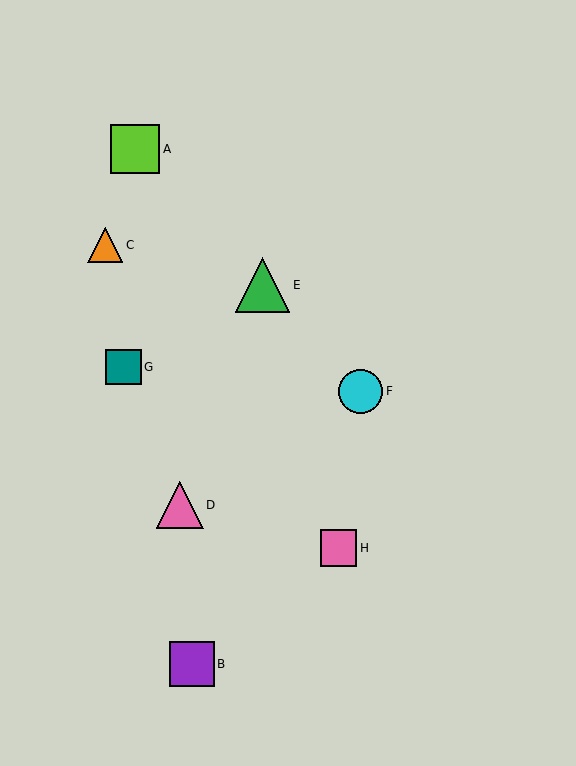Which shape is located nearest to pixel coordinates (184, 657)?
The purple square (labeled B) at (192, 664) is nearest to that location.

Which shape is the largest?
The green triangle (labeled E) is the largest.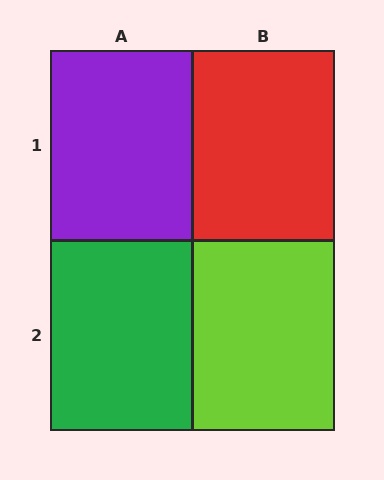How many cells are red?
1 cell is red.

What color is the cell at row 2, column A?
Green.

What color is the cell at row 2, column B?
Lime.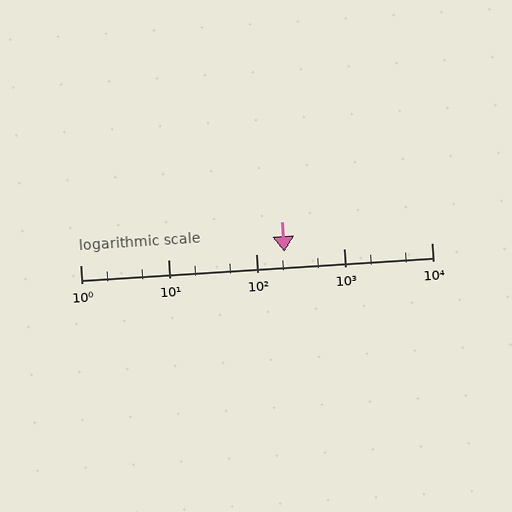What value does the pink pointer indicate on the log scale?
The pointer indicates approximately 210.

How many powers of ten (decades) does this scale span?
The scale spans 4 decades, from 1 to 10000.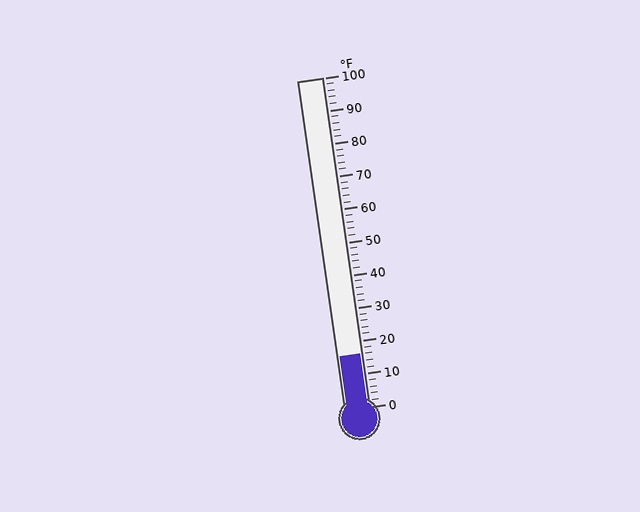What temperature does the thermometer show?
The thermometer shows approximately 16°F.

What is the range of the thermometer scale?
The thermometer scale ranges from 0°F to 100°F.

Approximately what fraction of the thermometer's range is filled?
The thermometer is filled to approximately 15% of its range.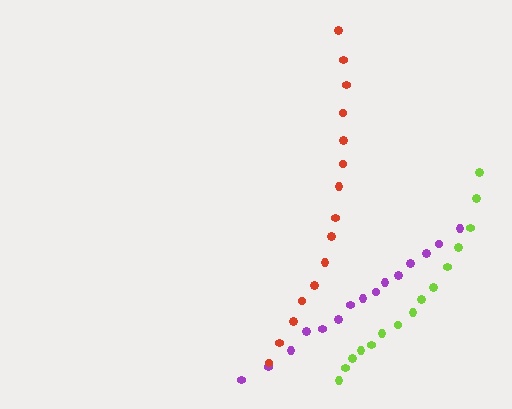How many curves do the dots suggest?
There are 3 distinct paths.